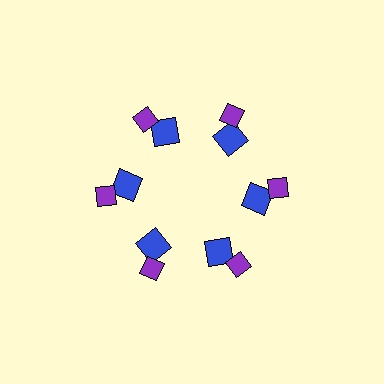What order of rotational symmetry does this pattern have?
This pattern has 6-fold rotational symmetry.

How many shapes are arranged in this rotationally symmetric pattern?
There are 12 shapes, arranged in 6 groups of 2.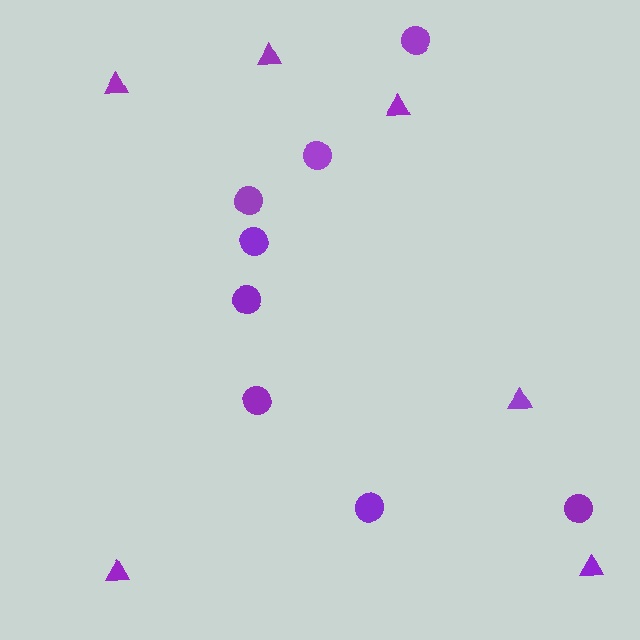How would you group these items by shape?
There are 2 groups: one group of circles (8) and one group of triangles (6).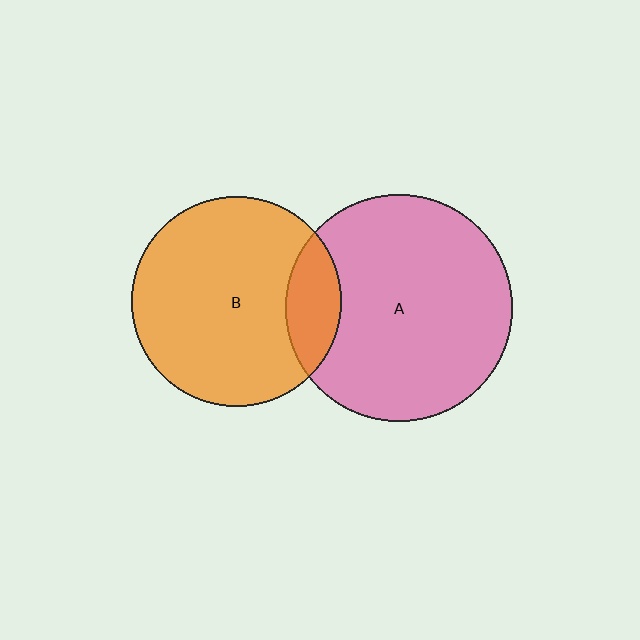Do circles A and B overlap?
Yes.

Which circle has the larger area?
Circle A (pink).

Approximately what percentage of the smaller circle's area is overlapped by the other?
Approximately 15%.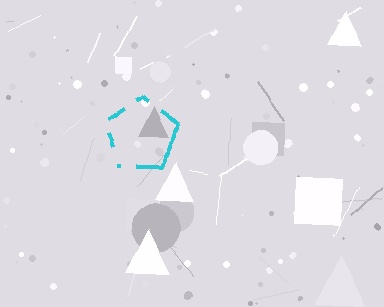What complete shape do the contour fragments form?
The contour fragments form a pentagon.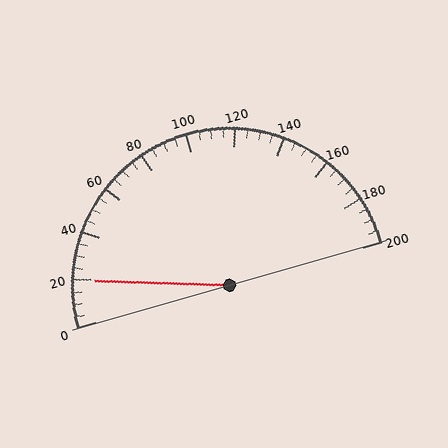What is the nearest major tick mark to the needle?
The nearest major tick mark is 20.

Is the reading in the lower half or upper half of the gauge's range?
The reading is in the lower half of the range (0 to 200).